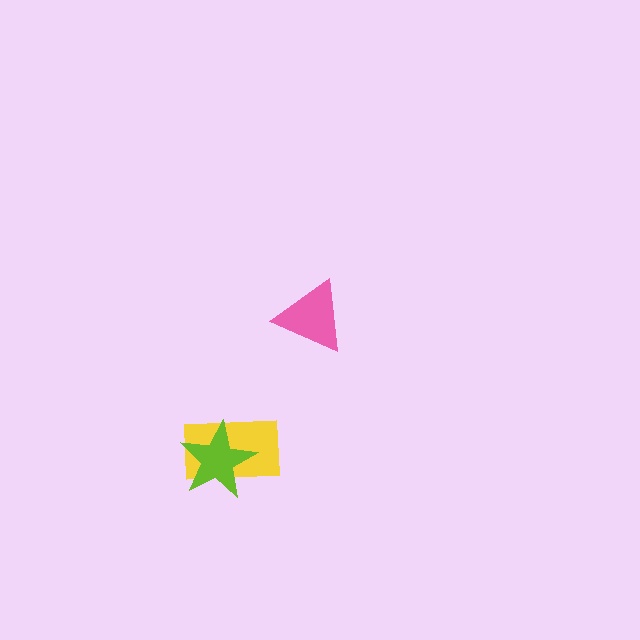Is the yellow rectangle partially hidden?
Yes, it is partially covered by another shape.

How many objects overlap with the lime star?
1 object overlaps with the lime star.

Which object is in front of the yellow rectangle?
The lime star is in front of the yellow rectangle.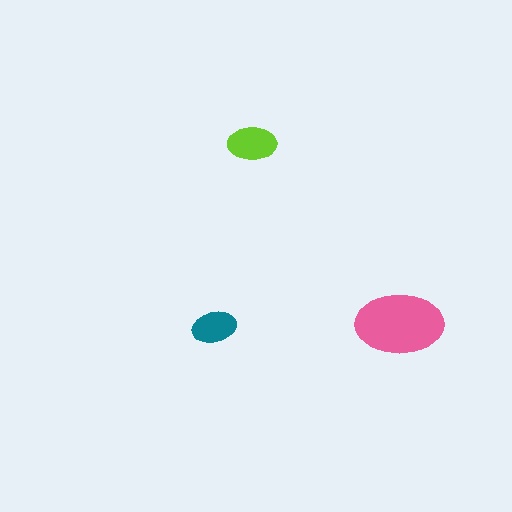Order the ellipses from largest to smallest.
the pink one, the lime one, the teal one.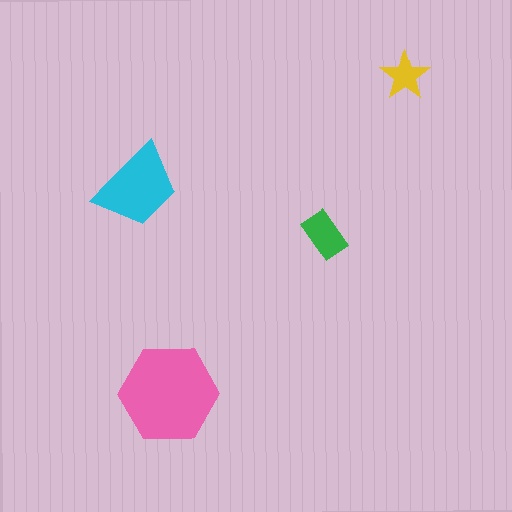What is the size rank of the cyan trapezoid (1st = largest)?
2nd.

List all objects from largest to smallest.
The pink hexagon, the cyan trapezoid, the green rectangle, the yellow star.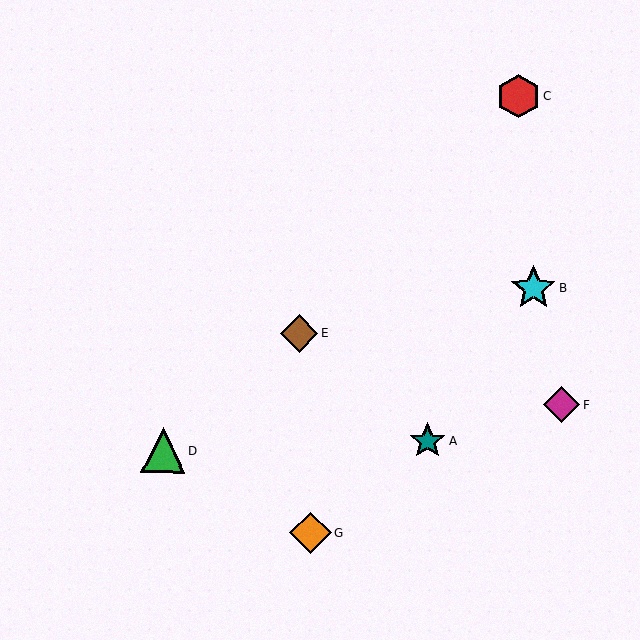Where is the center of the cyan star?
The center of the cyan star is at (534, 288).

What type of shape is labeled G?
Shape G is an orange diamond.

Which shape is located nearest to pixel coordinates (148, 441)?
The green triangle (labeled D) at (163, 450) is nearest to that location.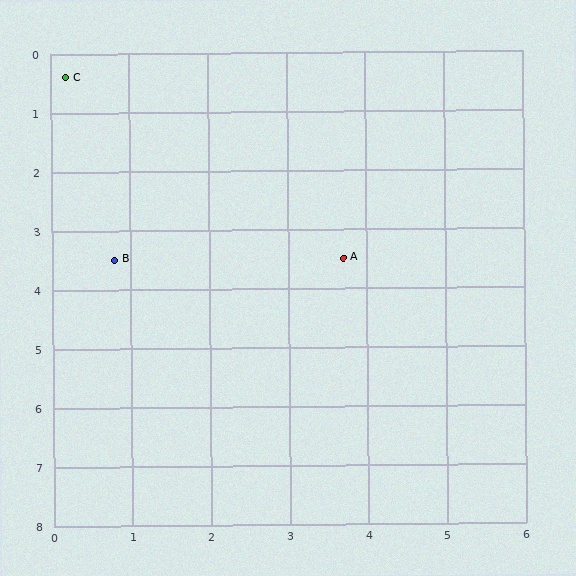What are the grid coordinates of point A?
Point A is at approximately (3.7, 3.5).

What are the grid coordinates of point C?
Point C is at approximately (0.2, 0.4).